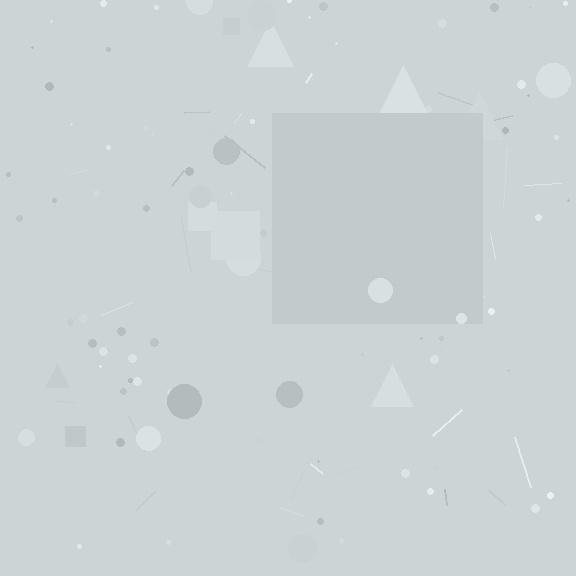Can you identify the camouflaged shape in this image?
The camouflaged shape is a square.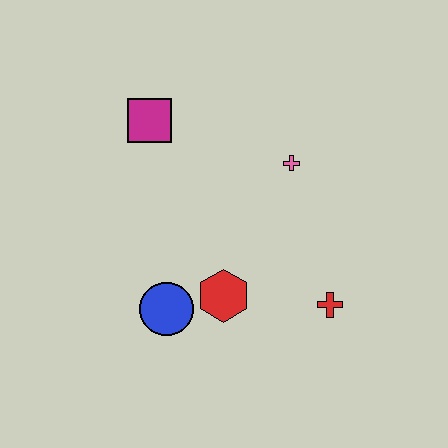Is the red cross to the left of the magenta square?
No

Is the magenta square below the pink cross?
No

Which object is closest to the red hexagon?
The blue circle is closest to the red hexagon.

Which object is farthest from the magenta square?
The red cross is farthest from the magenta square.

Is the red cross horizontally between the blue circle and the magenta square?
No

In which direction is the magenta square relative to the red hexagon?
The magenta square is above the red hexagon.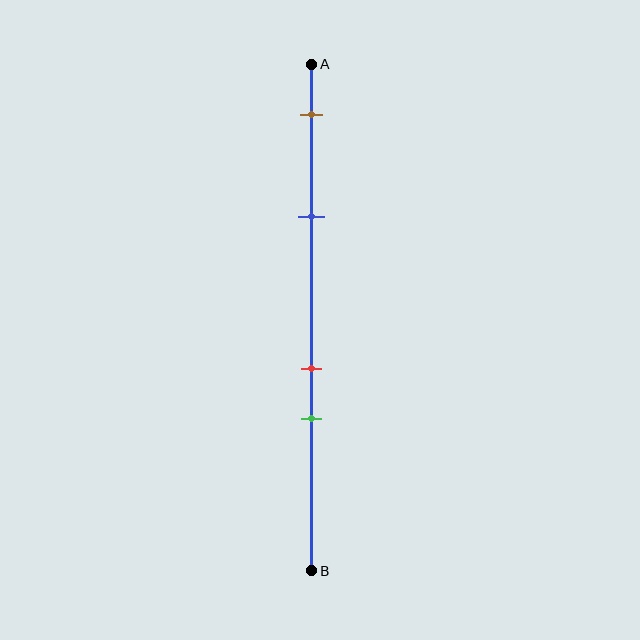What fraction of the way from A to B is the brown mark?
The brown mark is approximately 10% (0.1) of the way from A to B.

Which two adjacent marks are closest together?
The red and green marks are the closest adjacent pair.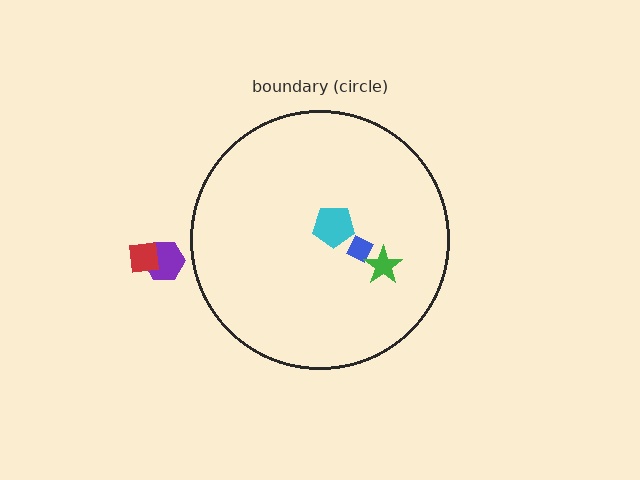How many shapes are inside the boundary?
3 inside, 2 outside.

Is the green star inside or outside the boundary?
Inside.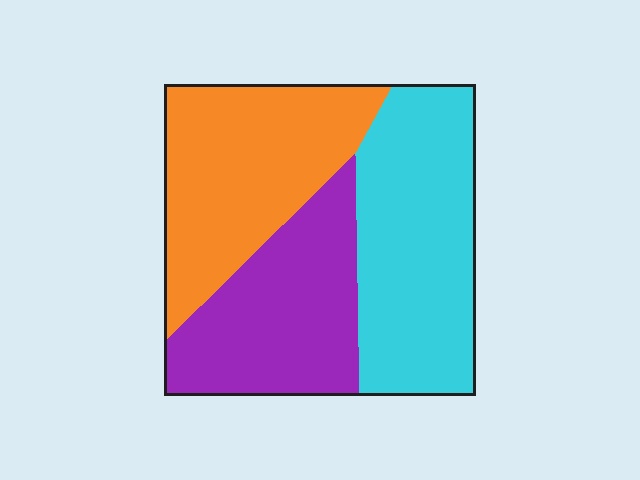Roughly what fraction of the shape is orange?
Orange takes up about one third (1/3) of the shape.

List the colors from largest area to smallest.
From largest to smallest: cyan, orange, purple.